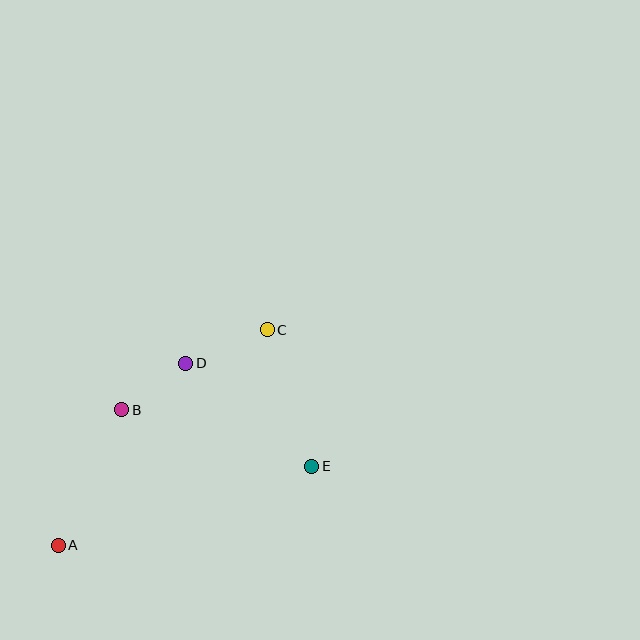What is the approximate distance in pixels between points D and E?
The distance between D and E is approximately 163 pixels.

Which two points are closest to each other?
Points B and D are closest to each other.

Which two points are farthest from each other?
Points A and C are farthest from each other.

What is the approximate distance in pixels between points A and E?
The distance between A and E is approximately 265 pixels.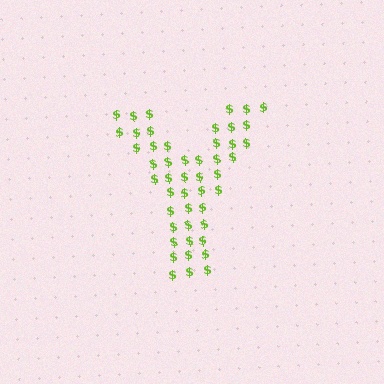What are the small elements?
The small elements are dollar signs.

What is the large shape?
The large shape is the letter Y.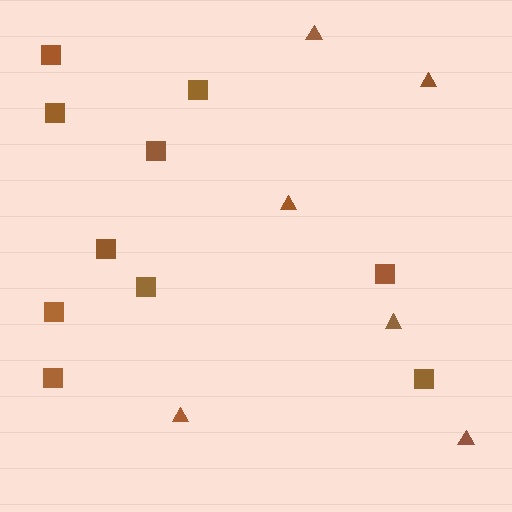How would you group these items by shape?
There are 2 groups: one group of triangles (6) and one group of squares (10).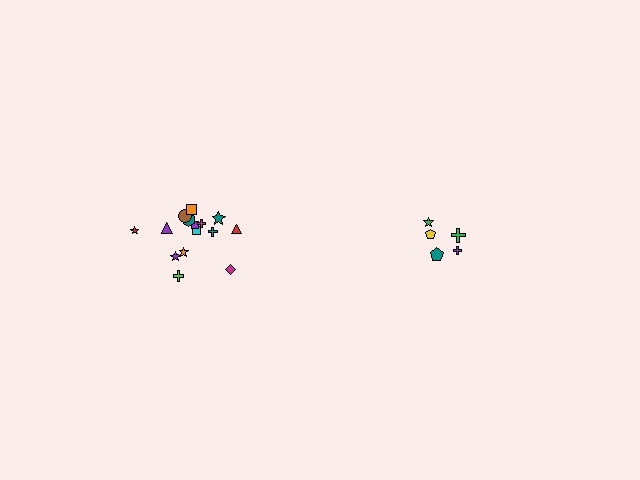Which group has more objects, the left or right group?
The left group.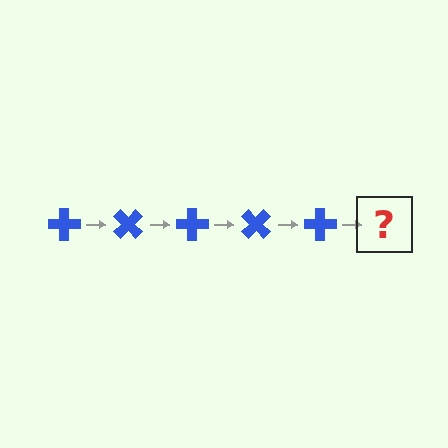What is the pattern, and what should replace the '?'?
The pattern is that the cross rotates 45 degrees each step. The '?' should be a blue cross rotated 225 degrees.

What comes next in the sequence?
The next element should be a blue cross rotated 225 degrees.